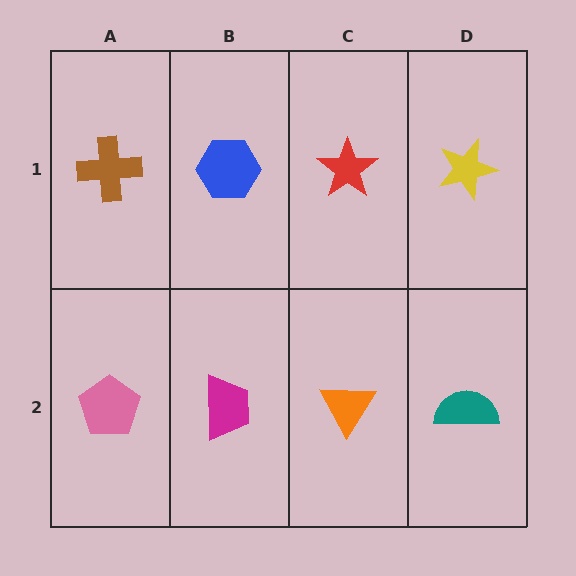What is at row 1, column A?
A brown cross.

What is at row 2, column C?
An orange triangle.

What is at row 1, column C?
A red star.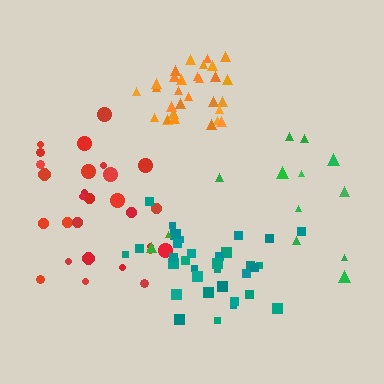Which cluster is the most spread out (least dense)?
Green.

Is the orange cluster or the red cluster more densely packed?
Orange.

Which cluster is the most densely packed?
Orange.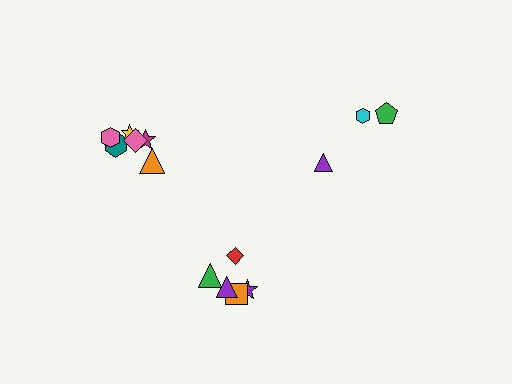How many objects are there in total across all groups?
There are 14 objects.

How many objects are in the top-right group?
There are 3 objects.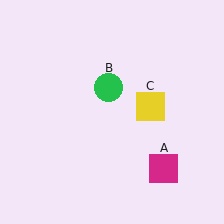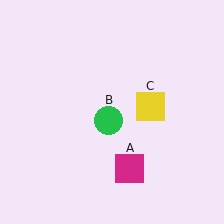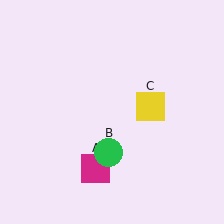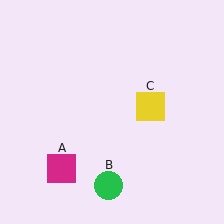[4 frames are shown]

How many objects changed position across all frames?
2 objects changed position: magenta square (object A), green circle (object B).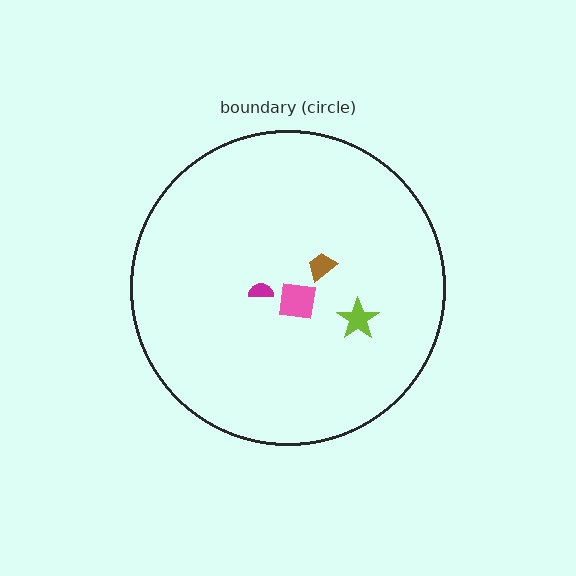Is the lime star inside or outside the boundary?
Inside.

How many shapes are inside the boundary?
4 inside, 0 outside.